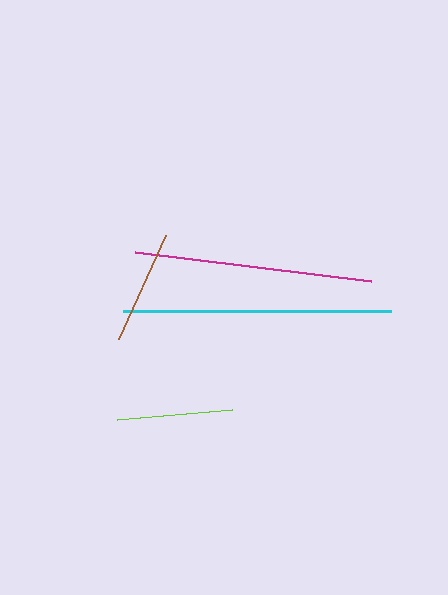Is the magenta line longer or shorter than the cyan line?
The cyan line is longer than the magenta line.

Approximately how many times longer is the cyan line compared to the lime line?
The cyan line is approximately 2.3 times the length of the lime line.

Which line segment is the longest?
The cyan line is the longest at approximately 268 pixels.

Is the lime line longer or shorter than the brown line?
The lime line is longer than the brown line.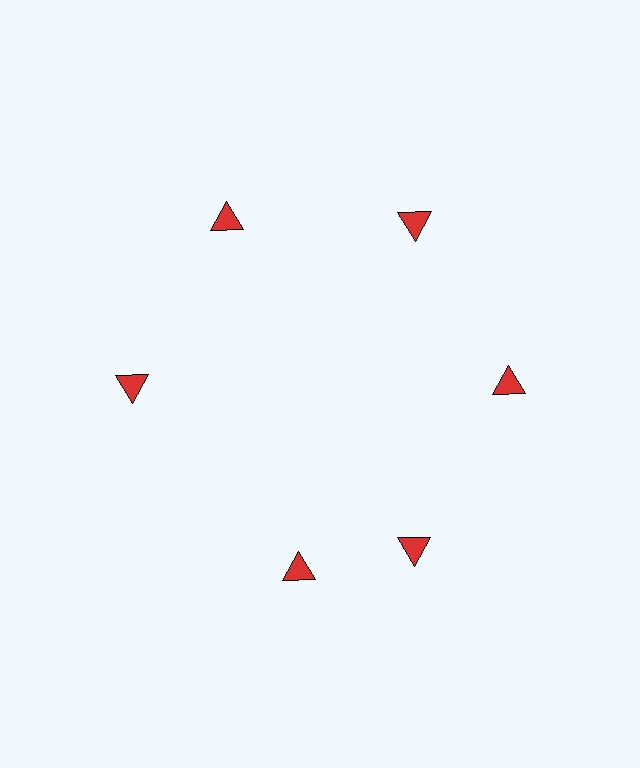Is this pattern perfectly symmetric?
No. The 6 red triangles are arranged in a ring, but one element near the 7 o'clock position is rotated out of alignment along the ring, breaking the 6-fold rotational symmetry.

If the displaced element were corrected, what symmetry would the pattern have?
It would have 6-fold rotational symmetry — the pattern would map onto itself every 60 degrees.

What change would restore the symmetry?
The symmetry would be restored by rotating it back into even spacing with its neighbors so that all 6 triangles sit at equal angles and equal distance from the center.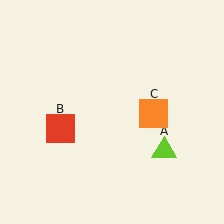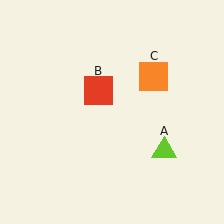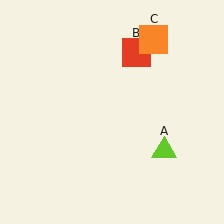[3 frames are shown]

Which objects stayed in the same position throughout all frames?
Lime triangle (object A) remained stationary.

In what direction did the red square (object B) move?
The red square (object B) moved up and to the right.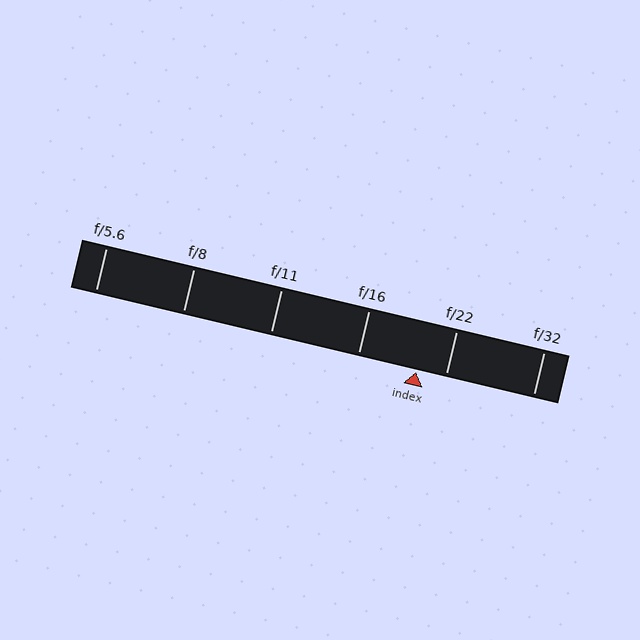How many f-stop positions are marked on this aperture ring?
There are 6 f-stop positions marked.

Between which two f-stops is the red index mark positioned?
The index mark is between f/16 and f/22.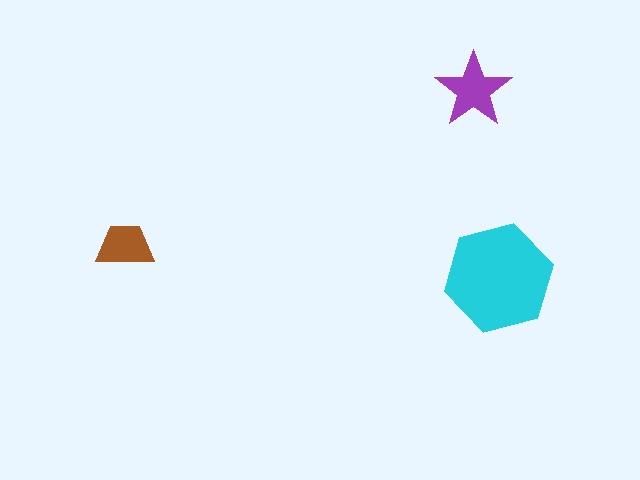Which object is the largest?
The cyan hexagon.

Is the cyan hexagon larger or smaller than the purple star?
Larger.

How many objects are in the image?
There are 3 objects in the image.